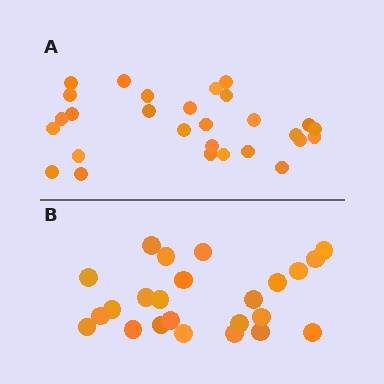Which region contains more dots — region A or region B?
Region A (the top region) has more dots.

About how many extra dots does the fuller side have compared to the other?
Region A has about 4 more dots than region B.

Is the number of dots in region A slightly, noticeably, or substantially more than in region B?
Region A has only slightly more — the two regions are fairly close. The ratio is roughly 1.2 to 1.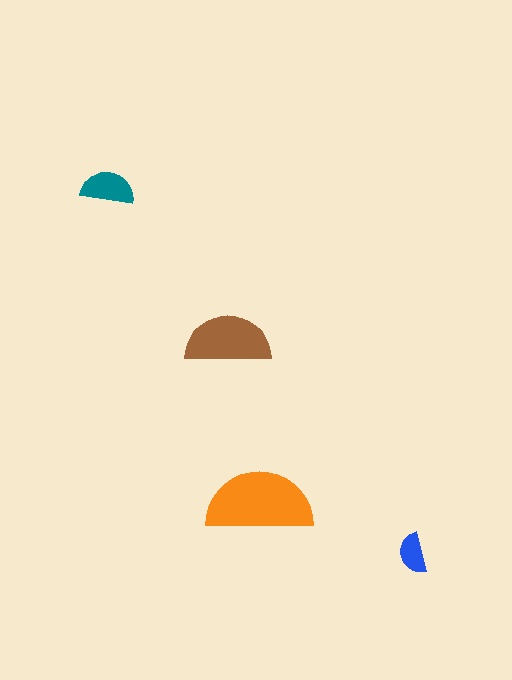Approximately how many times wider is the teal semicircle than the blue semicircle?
About 1.5 times wider.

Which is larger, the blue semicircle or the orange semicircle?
The orange one.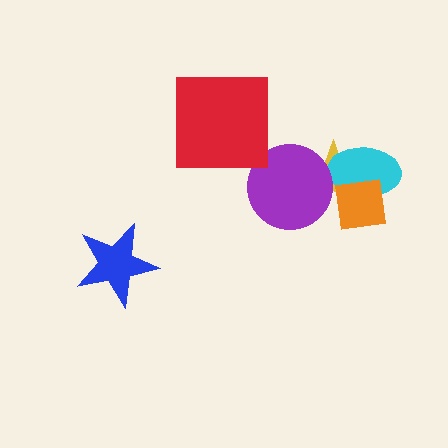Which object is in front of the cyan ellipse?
The orange square is in front of the cyan ellipse.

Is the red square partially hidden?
No, no other shape covers it.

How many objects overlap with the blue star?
0 objects overlap with the blue star.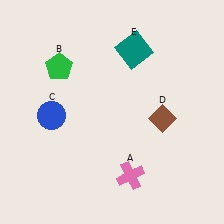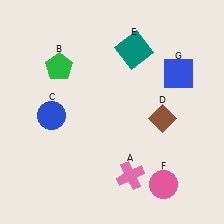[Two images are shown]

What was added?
A pink circle (F), a blue square (G) were added in Image 2.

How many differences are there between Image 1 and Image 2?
There are 2 differences between the two images.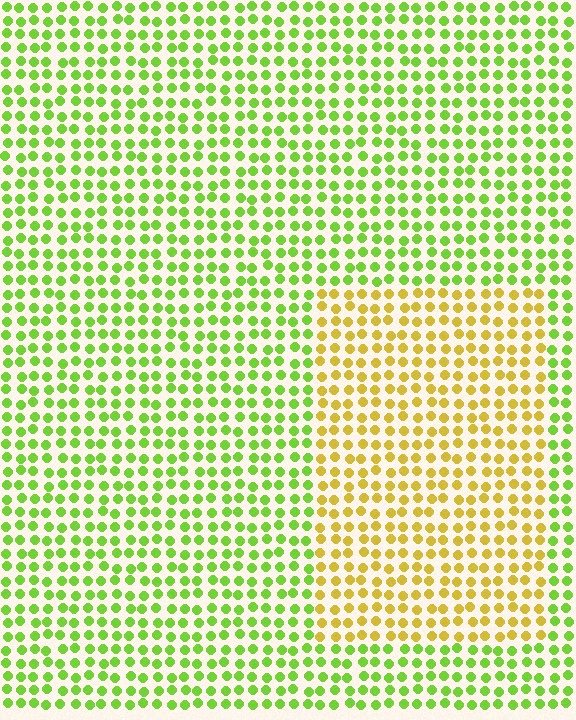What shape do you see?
I see a rectangle.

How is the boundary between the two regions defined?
The boundary is defined purely by a slight shift in hue (about 46 degrees). Spacing, size, and orientation are identical on both sides.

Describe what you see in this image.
The image is filled with small lime elements in a uniform arrangement. A rectangle-shaped region is visible where the elements are tinted to a slightly different hue, forming a subtle color boundary.